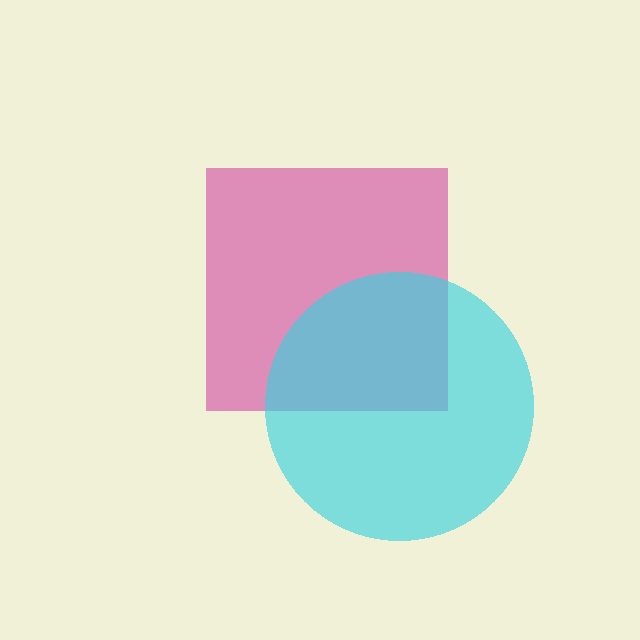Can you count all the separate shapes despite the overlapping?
Yes, there are 2 separate shapes.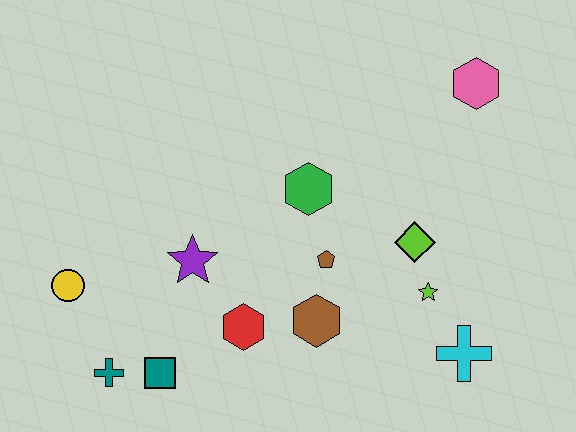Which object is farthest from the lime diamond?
The yellow circle is farthest from the lime diamond.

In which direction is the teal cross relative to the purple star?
The teal cross is below the purple star.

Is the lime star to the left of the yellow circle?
No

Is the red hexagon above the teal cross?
Yes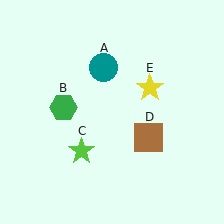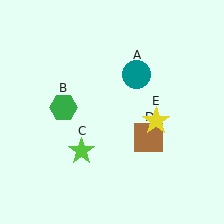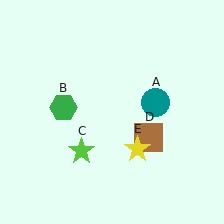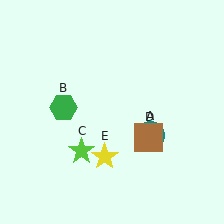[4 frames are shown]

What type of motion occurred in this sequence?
The teal circle (object A), yellow star (object E) rotated clockwise around the center of the scene.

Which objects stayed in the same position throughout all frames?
Green hexagon (object B) and lime star (object C) and brown square (object D) remained stationary.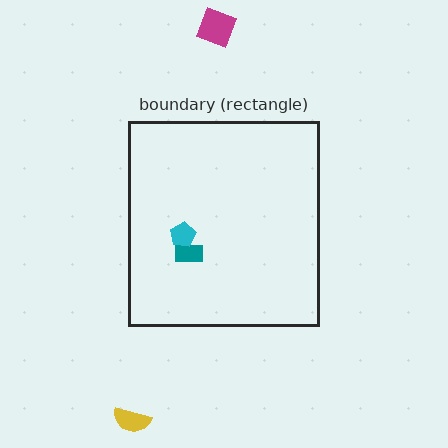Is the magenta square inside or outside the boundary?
Outside.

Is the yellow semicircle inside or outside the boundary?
Outside.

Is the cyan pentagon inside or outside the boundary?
Inside.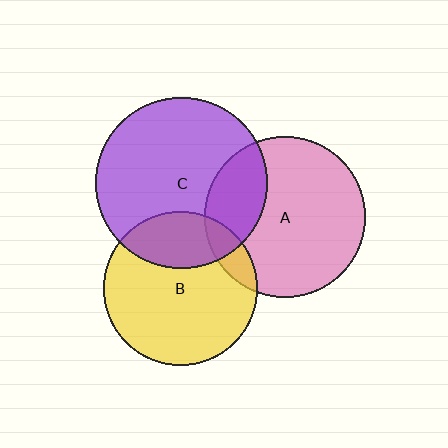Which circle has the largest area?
Circle C (purple).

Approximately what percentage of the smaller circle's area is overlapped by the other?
Approximately 25%.